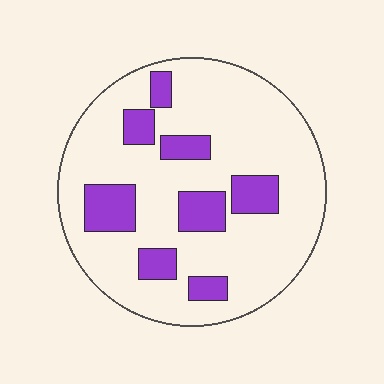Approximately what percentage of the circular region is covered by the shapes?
Approximately 20%.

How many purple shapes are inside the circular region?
8.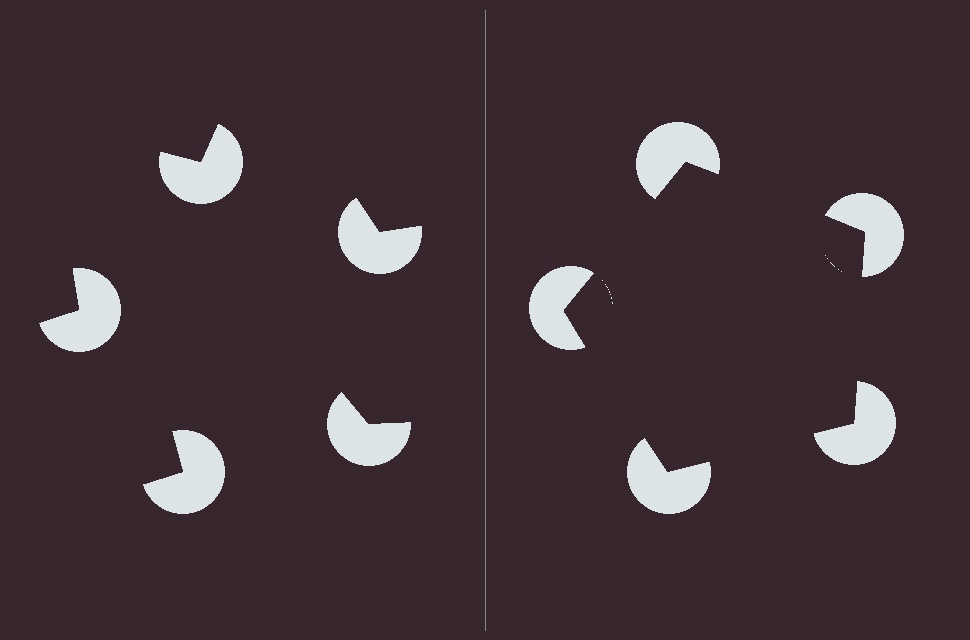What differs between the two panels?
The pac-man discs are positioned identically on both sides; only the wedge orientations differ. On the right they align to a pentagon; on the left they are misaligned.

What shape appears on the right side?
An illusory pentagon.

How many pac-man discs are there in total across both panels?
10 — 5 on each side.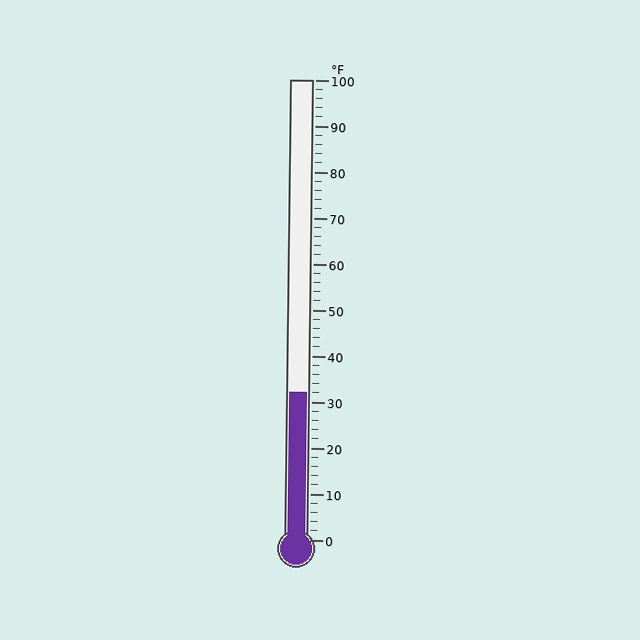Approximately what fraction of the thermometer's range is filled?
The thermometer is filled to approximately 30% of its range.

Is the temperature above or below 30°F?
The temperature is above 30°F.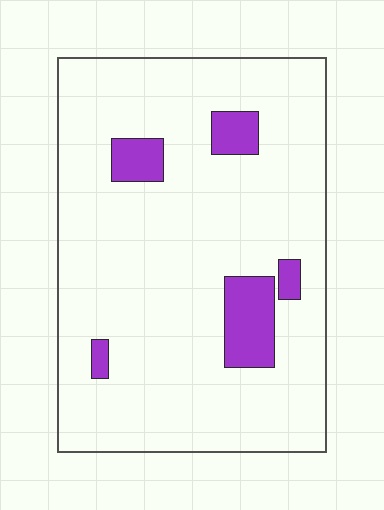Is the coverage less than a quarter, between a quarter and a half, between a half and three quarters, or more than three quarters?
Less than a quarter.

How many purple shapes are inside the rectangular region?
5.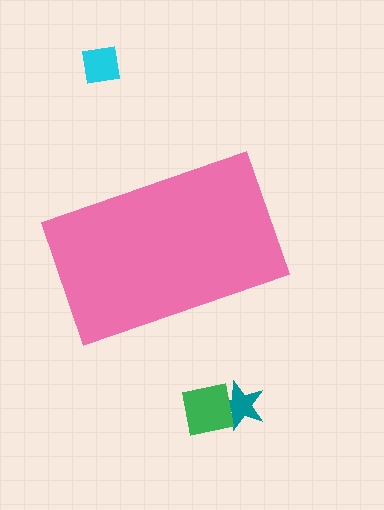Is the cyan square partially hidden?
No, the cyan square is fully visible.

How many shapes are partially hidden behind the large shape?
0 shapes are partially hidden.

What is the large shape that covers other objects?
A pink rectangle.